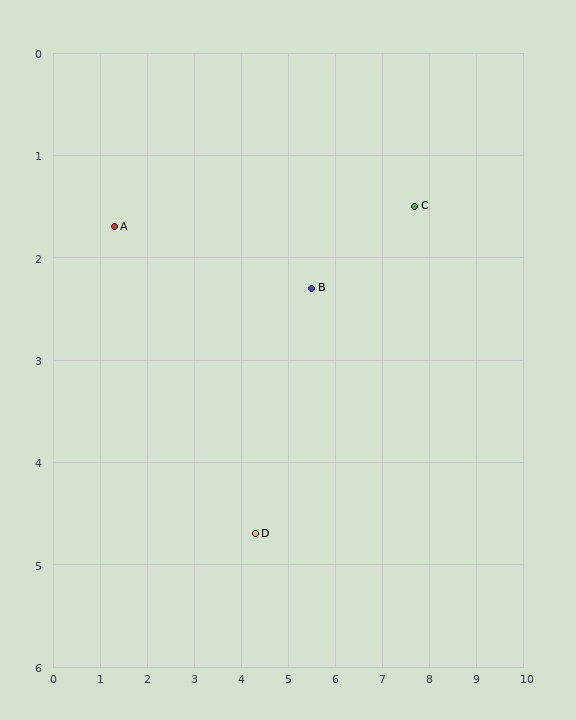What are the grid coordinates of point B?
Point B is at approximately (5.5, 2.3).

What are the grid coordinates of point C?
Point C is at approximately (7.7, 1.5).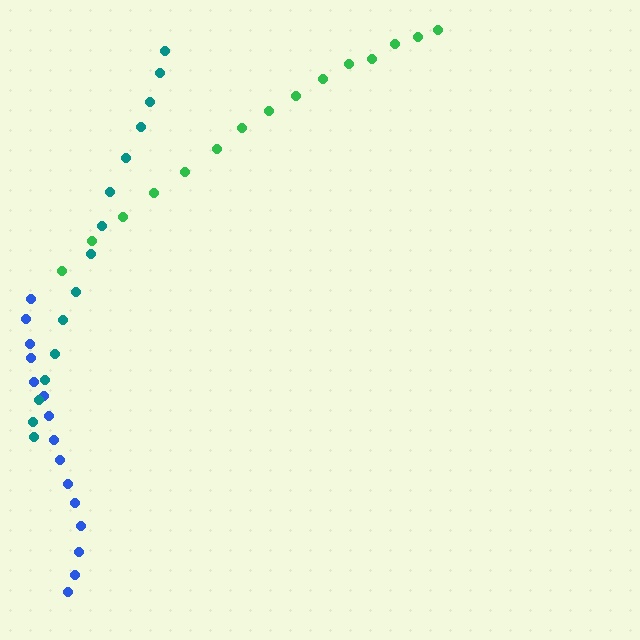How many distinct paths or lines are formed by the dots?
There are 3 distinct paths.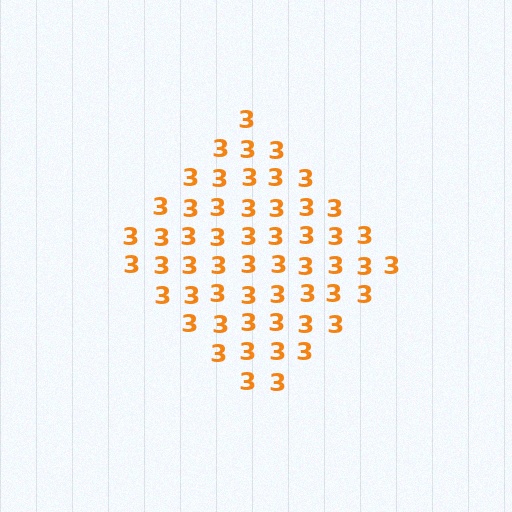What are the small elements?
The small elements are digit 3's.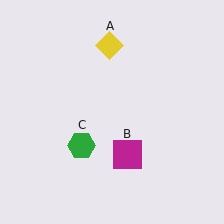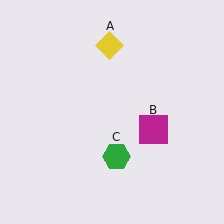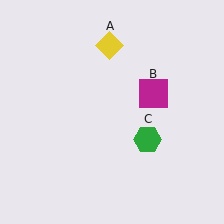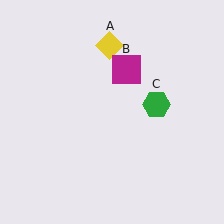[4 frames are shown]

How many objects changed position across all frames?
2 objects changed position: magenta square (object B), green hexagon (object C).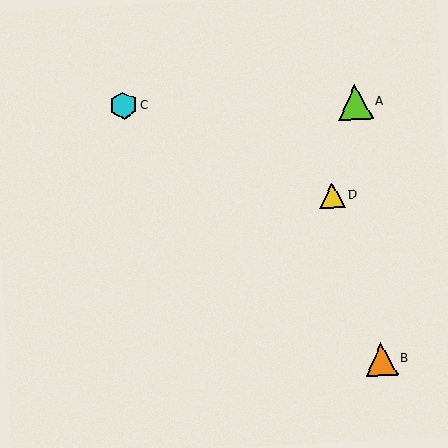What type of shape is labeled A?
Shape A is a lime triangle.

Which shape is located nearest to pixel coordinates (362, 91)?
The lime triangle (labeled A) at (355, 102) is nearest to that location.